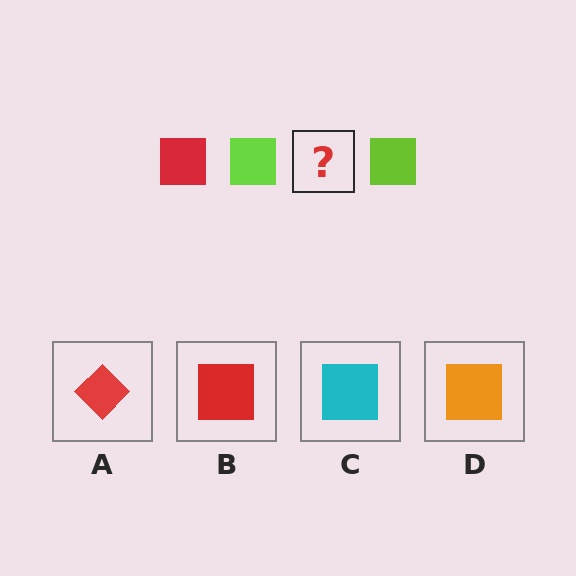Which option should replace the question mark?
Option B.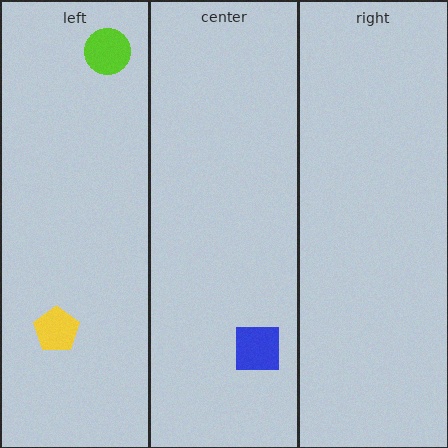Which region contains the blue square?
The center region.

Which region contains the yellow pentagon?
The left region.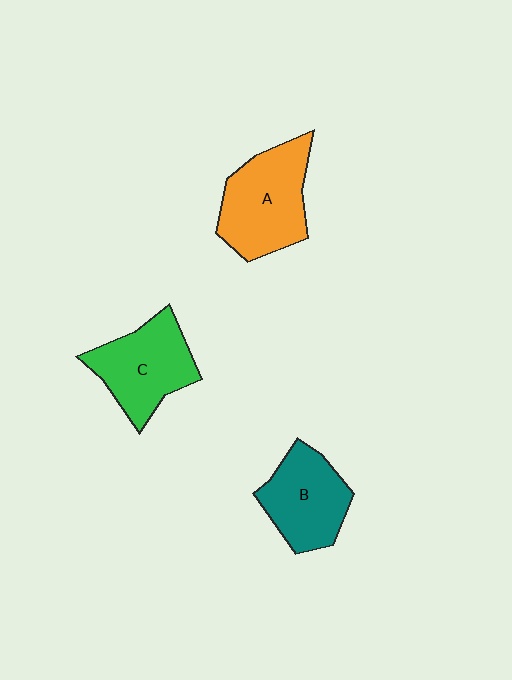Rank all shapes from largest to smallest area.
From largest to smallest: A (orange), C (green), B (teal).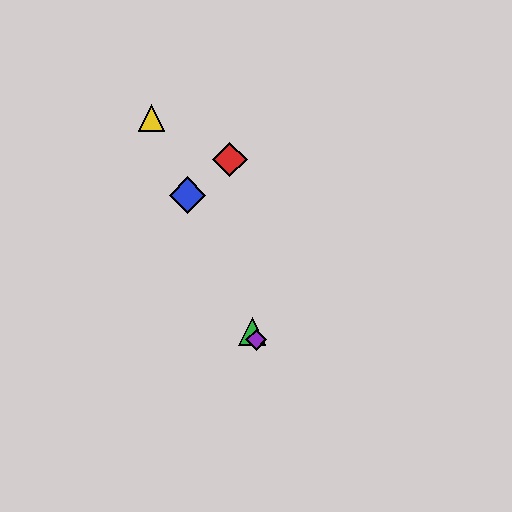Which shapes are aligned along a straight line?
The blue diamond, the green triangle, the yellow triangle, the purple diamond are aligned along a straight line.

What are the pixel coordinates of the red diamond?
The red diamond is at (230, 160).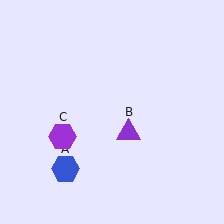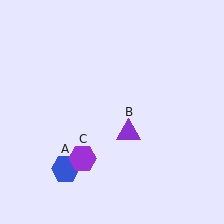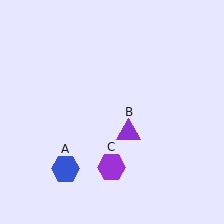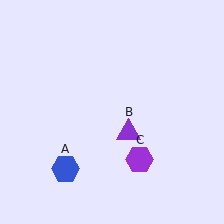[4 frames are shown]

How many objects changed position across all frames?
1 object changed position: purple hexagon (object C).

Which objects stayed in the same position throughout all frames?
Blue hexagon (object A) and purple triangle (object B) remained stationary.